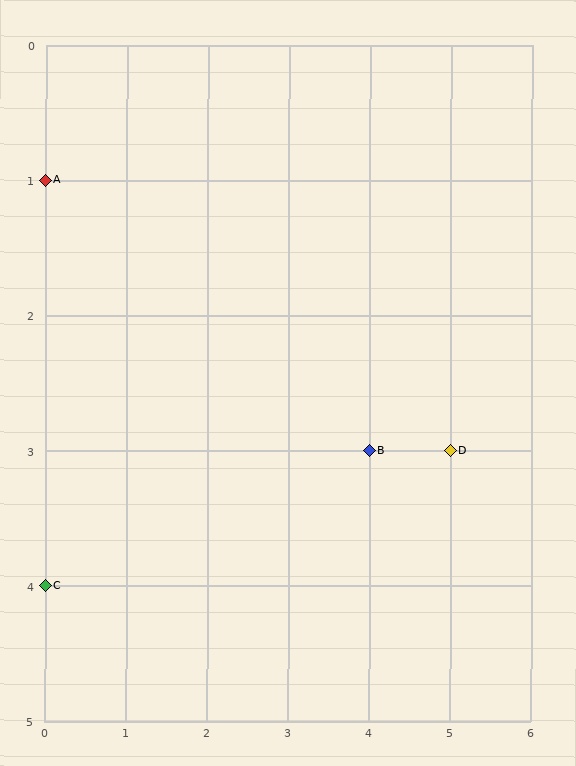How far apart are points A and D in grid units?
Points A and D are 5 columns and 2 rows apart (about 5.4 grid units diagonally).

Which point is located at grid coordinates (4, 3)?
Point B is at (4, 3).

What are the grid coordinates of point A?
Point A is at grid coordinates (0, 1).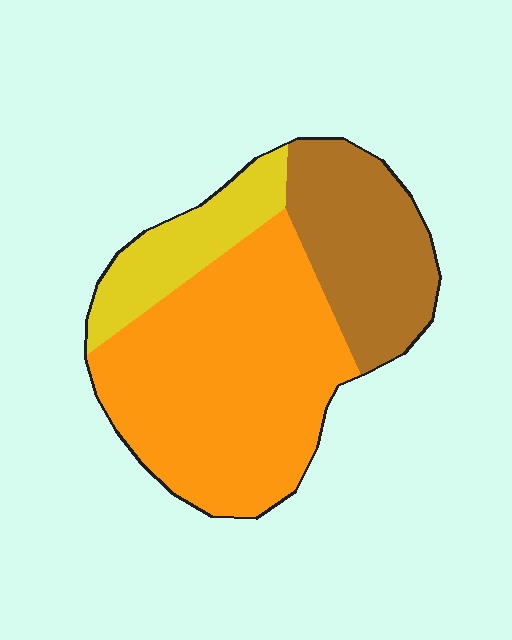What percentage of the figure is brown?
Brown covers around 25% of the figure.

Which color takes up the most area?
Orange, at roughly 55%.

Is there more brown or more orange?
Orange.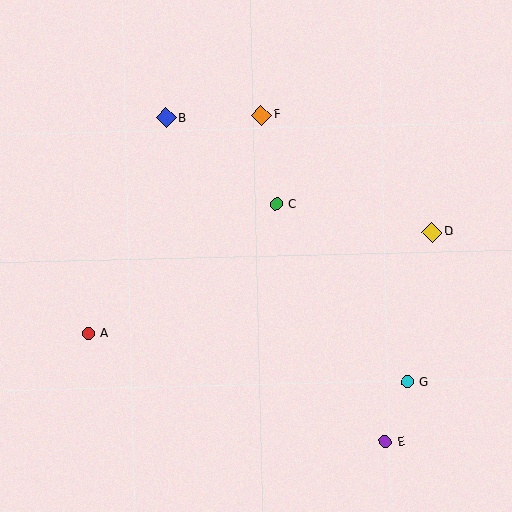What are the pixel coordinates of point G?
Point G is at (407, 382).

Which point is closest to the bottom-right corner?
Point E is closest to the bottom-right corner.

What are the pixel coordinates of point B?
Point B is at (166, 118).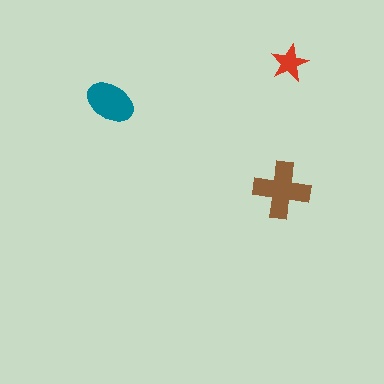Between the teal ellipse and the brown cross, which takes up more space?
The brown cross.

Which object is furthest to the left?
The teal ellipse is leftmost.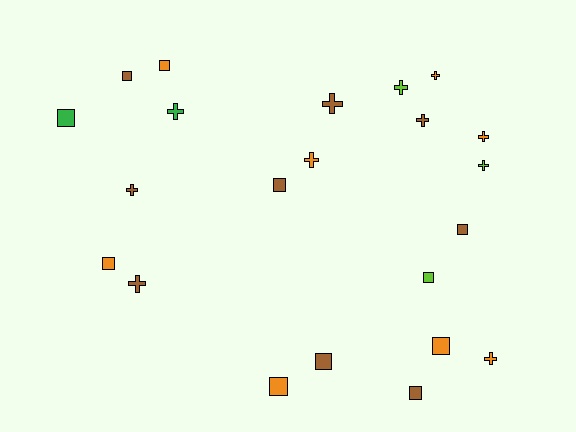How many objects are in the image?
There are 22 objects.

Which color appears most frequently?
Brown, with 9 objects.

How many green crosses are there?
There is 1 green cross.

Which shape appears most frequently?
Square, with 11 objects.